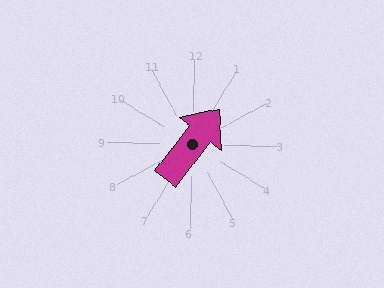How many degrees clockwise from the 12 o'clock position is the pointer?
Approximately 37 degrees.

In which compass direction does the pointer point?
Northeast.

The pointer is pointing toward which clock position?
Roughly 1 o'clock.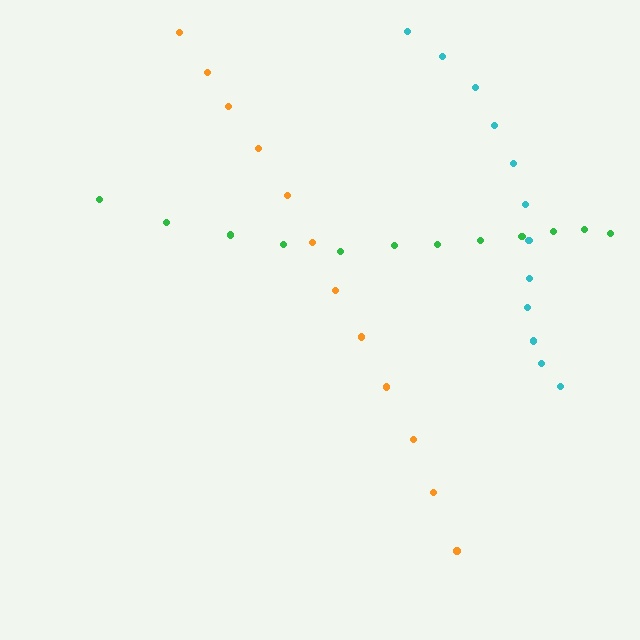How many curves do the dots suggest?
There are 3 distinct paths.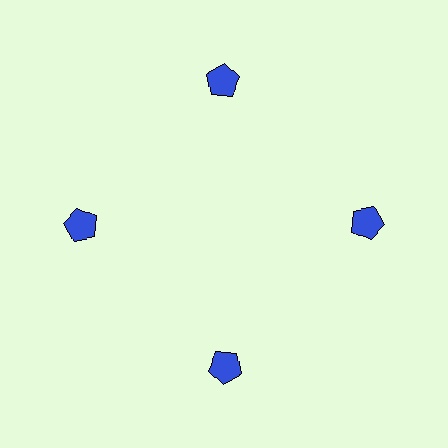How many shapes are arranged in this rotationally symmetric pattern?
There are 4 shapes, arranged in 4 groups of 1.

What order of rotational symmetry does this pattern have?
This pattern has 4-fold rotational symmetry.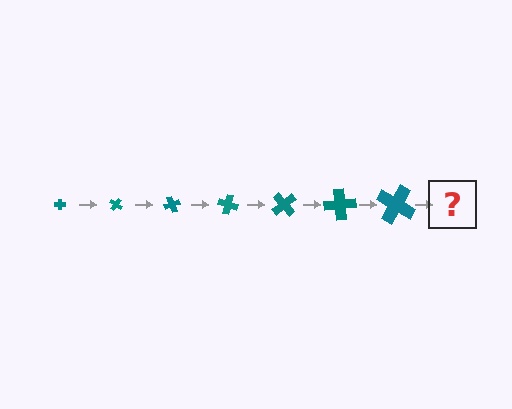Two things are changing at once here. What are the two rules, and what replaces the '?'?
The two rules are that the cross grows larger each step and it rotates 35 degrees each step. The '?' should be a cross, larger than the previous one and rotated 245 degrees from the start.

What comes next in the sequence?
The next element should be a cross, larger than the previous one and rotated 245 degrees from the start.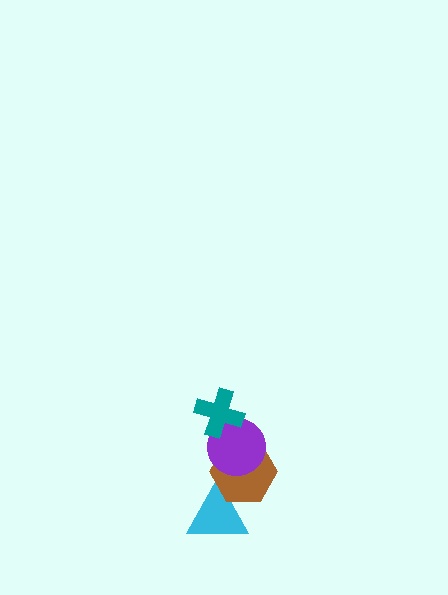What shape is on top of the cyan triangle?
The brown hexagon is on top of the cyan triangle.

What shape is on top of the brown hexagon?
The purple circle is on top of the brown hexagon.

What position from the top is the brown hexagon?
The brown hexagon is 3rd from the top.